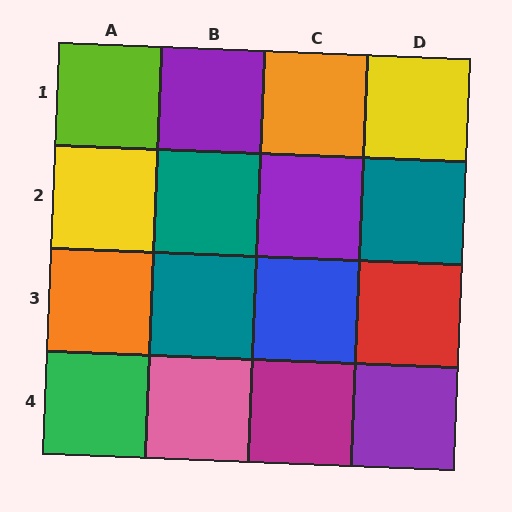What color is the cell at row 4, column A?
Green.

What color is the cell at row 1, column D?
Yellow.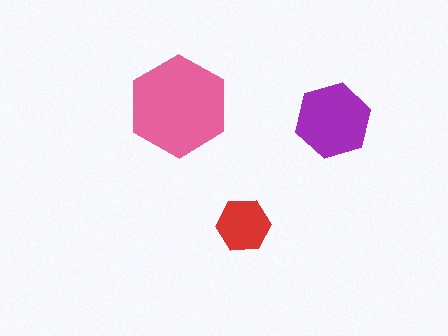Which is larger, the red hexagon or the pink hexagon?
The pink one.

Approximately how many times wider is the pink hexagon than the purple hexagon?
About 1.5 times wider.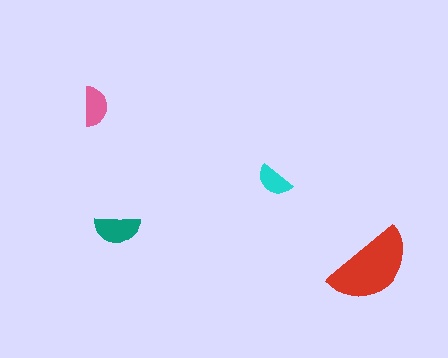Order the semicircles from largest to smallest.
the red one, the teal one, the pink one, the cyan one.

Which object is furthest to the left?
The pink semicircle is leftmost.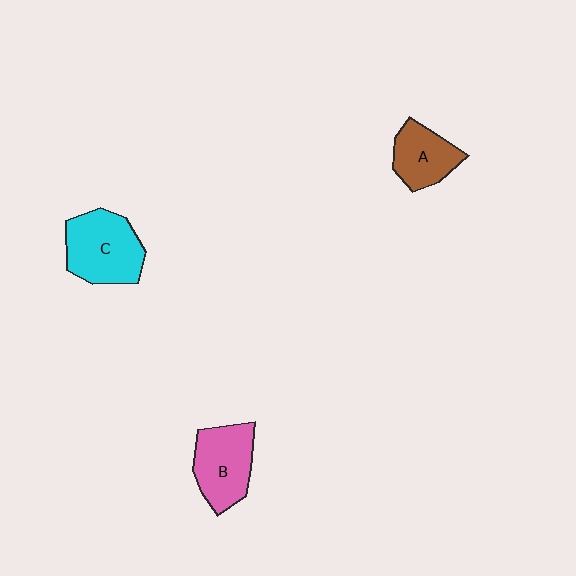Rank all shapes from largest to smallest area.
From largest to smallest: C (cyan), B (pink), A (brown).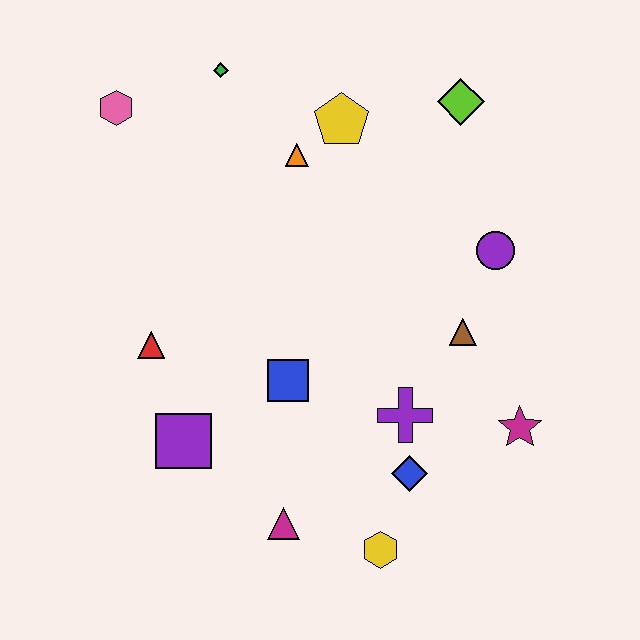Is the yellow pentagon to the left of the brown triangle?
Yes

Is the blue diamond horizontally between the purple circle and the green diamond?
Yes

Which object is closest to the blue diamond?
The purple cross is closest to the blue diamond.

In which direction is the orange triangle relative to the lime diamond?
The orange triangle is to the left of the lime diamond.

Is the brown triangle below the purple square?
No